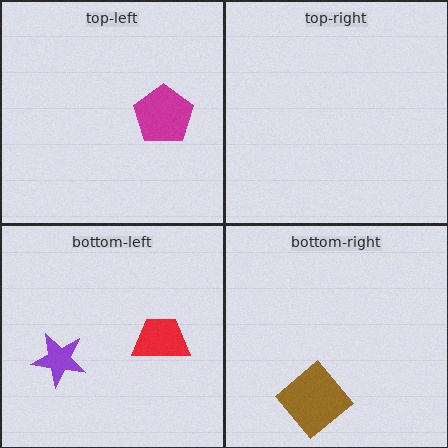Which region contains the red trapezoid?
The bottom-left region.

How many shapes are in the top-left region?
1.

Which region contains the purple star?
The bottom-left region.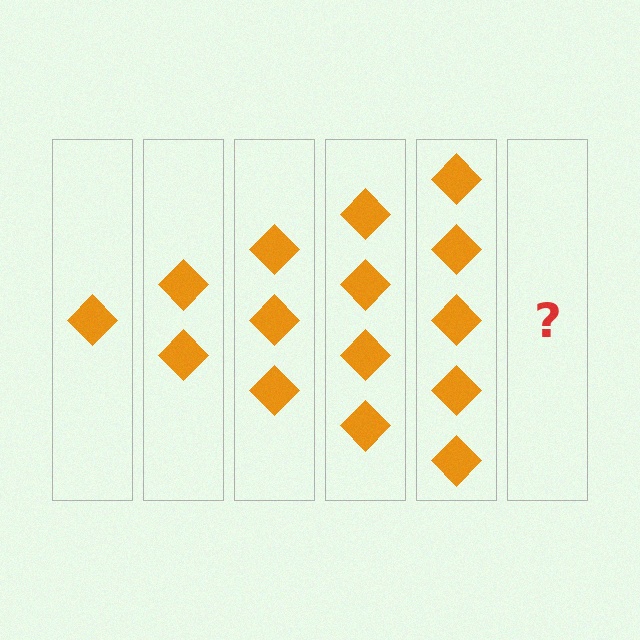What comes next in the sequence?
The next element should be 6 diamonds.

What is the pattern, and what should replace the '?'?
The pattern is that each step adds one more diamond. The '?' should be 6 diamonds.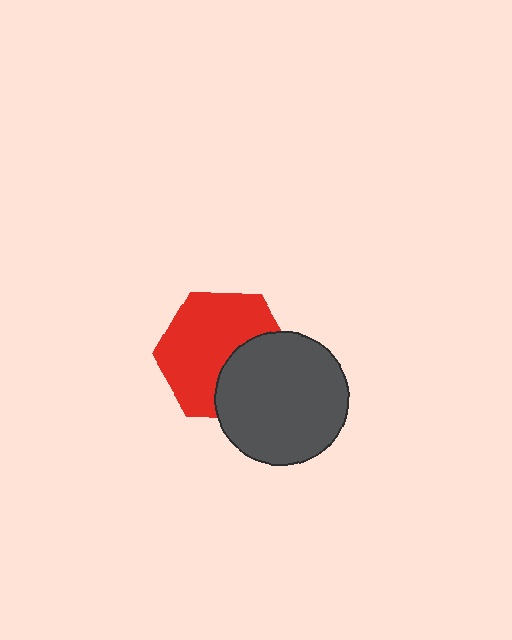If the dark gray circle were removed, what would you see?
You would see the complete red hexagon.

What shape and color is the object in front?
The object in front is a dark gray circle.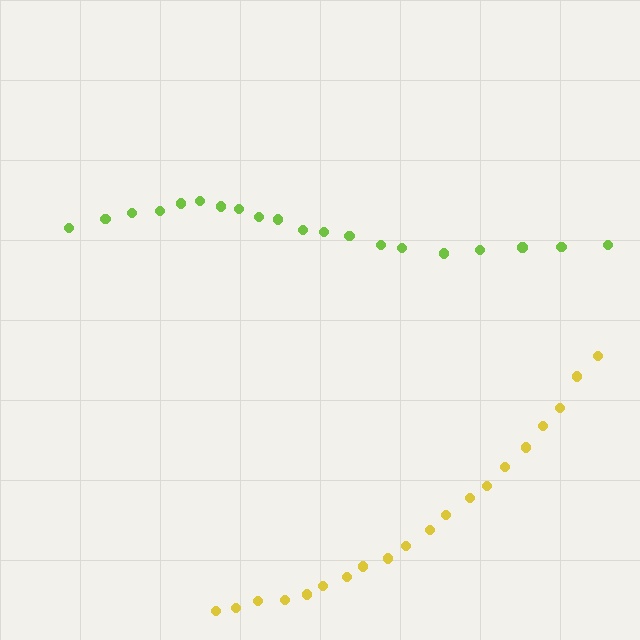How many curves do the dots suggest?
There are 2 distinct paths.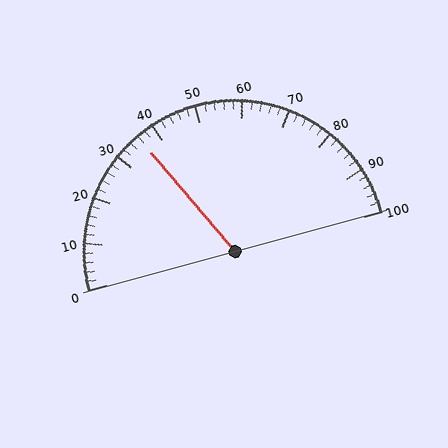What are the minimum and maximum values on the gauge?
The gauge ranges from 0 to 100.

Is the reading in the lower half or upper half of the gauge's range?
The reading is in the lower half of the range (0 to 100).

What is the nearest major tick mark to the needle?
The nearest major tick mark is 40.